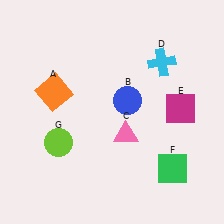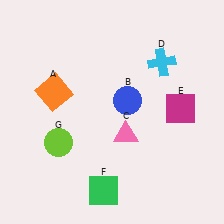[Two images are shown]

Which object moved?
The green square (F) moved left.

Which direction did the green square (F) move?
The green square (F) moved left.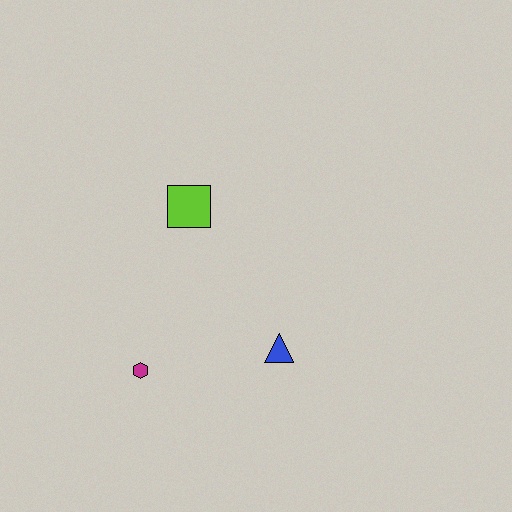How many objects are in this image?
There are 3 objects.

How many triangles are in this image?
There is 1 triangle.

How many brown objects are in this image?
There are no brown objects.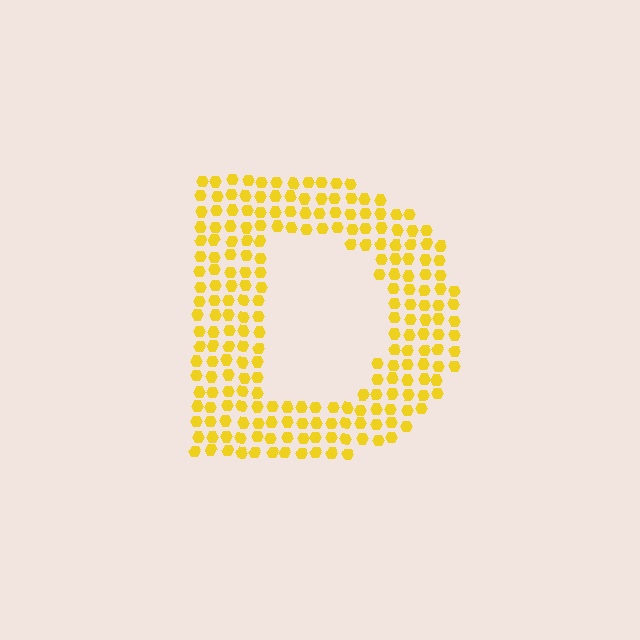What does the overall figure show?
The overall figure shows the letter D.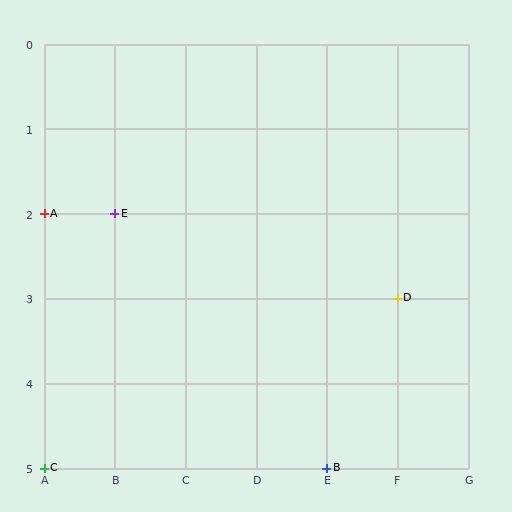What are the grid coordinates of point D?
Point D is at grid coordinates (F, 3).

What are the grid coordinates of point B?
Point B is at grid coordinates (E, 5).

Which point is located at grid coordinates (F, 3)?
Point D is at (F, 3).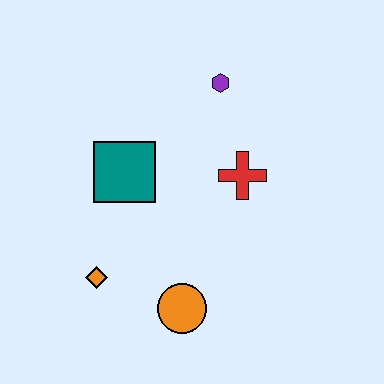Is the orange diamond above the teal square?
No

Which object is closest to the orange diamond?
The orange circle is closest to the orange diamond.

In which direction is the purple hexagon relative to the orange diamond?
The purple hexagon is above the orange diamond.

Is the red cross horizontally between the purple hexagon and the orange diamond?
No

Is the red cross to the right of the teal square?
Yes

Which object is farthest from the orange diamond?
The purple hexagon is farthest from the orange diamond.